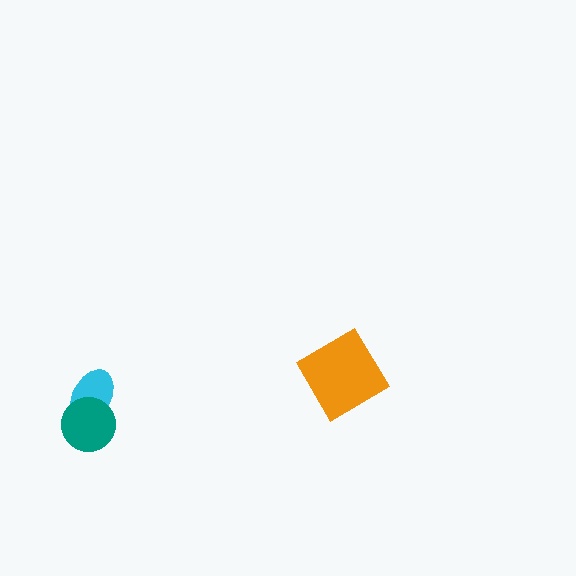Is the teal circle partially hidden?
No, no other shape covers it.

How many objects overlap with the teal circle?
1 object overlaps with the teal circle.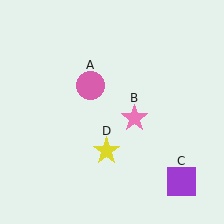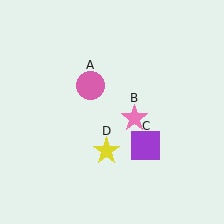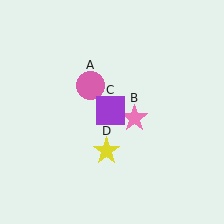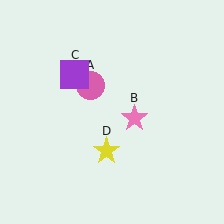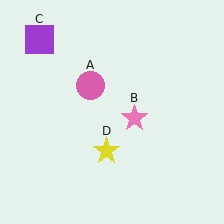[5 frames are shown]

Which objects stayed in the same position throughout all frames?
Pink circle (object A) and pink star (object B) and yellow star (object D) remained stationary.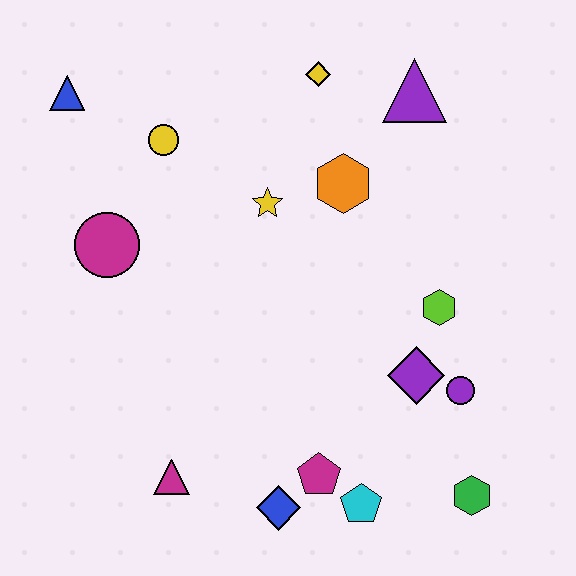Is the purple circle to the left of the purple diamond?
No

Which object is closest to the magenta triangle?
The blue diamond is closest to the magenta triangle.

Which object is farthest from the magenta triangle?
The purple triangle is farthest from the magenta triangle.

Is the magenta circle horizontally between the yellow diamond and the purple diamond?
No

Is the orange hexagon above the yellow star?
Yes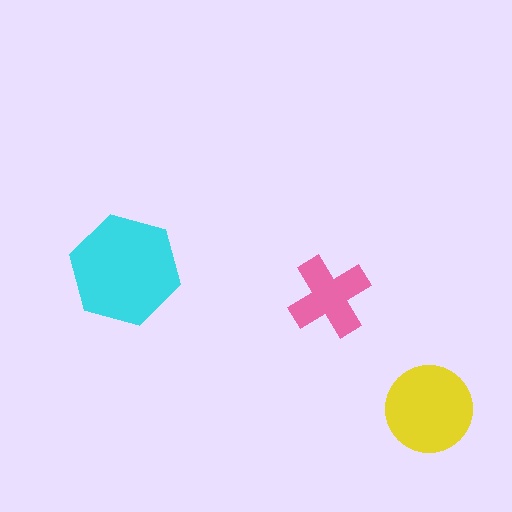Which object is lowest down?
The yellow circle is bottommost.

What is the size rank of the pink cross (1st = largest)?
3rd.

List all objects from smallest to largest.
The pink cross, the yellow circle, the cyan hexagon.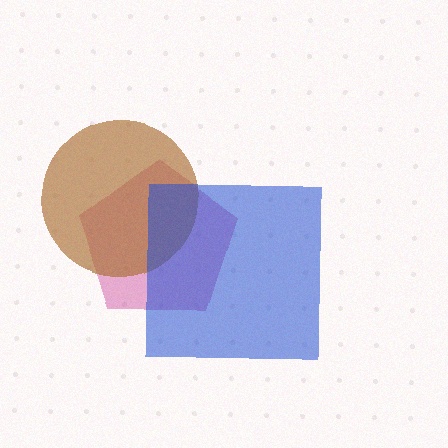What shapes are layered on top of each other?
The layered shapes are: a magenta pentagon, a brown circle, a blue square.